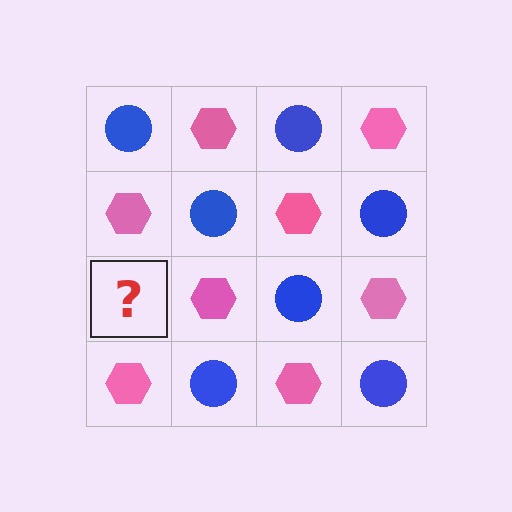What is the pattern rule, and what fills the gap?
The rule is that it alternates blue circle and pink hexagon in a checkerboard pattern. The gap should be filled with a blue circle.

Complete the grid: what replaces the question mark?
The question mark should be replaced with a blue circle.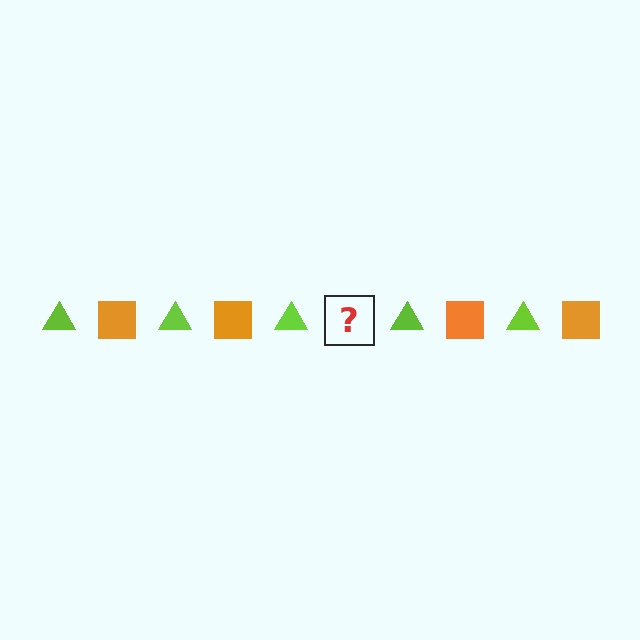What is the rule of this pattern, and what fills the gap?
The rule is that the pattern alternates between lime triangle and orange square. The gap should be filled with an orange square.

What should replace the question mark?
The question mark should be replaced with an orange square.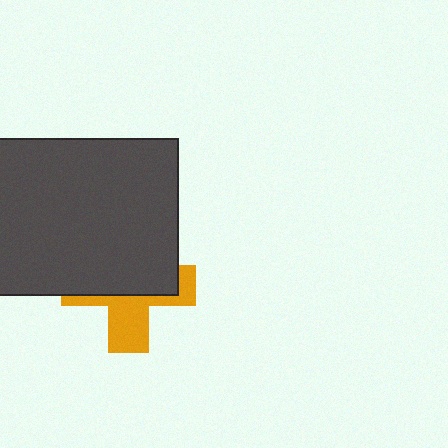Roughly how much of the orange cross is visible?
A small part of it is visible (roughly 41%).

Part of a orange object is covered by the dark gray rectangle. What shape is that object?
It is a cross.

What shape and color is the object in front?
The object in front is a dark gray rectangle.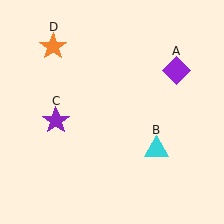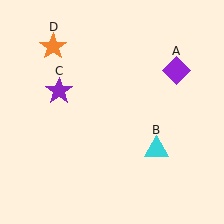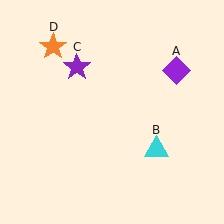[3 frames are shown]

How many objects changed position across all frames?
1 object changed position: purple star (object C).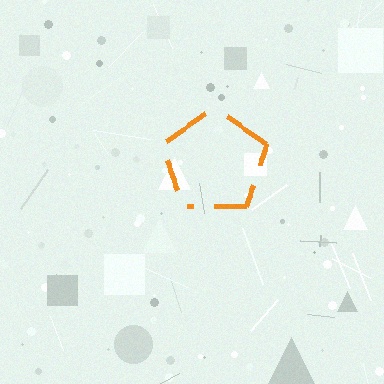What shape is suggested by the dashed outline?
The dashed outline suggests a pentagon.